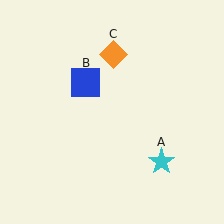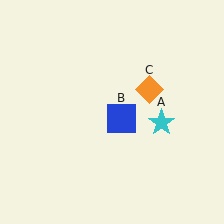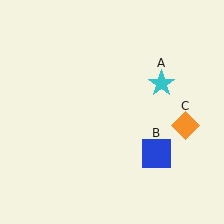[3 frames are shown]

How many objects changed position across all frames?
3 objects changed position: cyan star (object A), blue square (object B), orange diamond (object C).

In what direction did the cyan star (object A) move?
The cyan star (object A) moved up.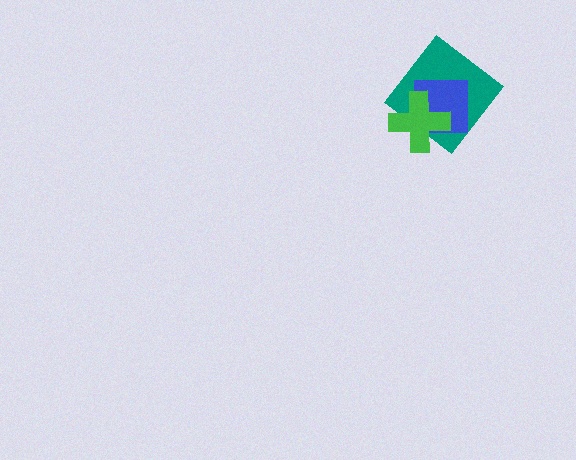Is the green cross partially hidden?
No, no other shape covers it.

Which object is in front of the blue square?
The green cross is in front of the blue square.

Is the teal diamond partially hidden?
Yes, it is partially covered by another shape.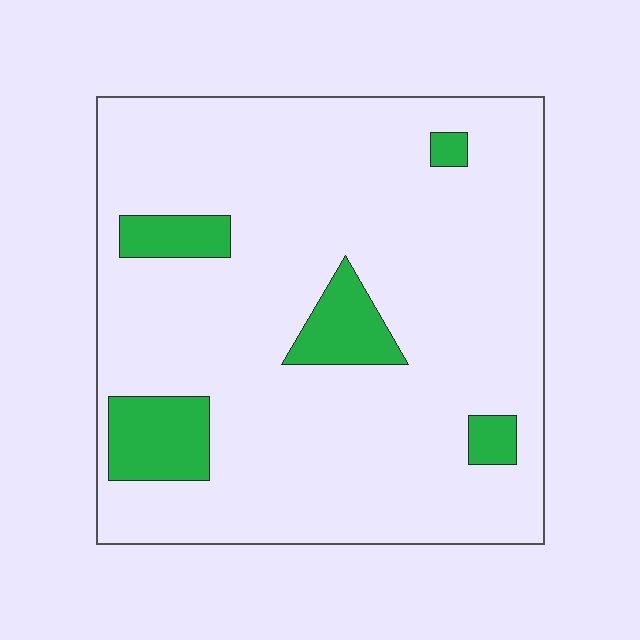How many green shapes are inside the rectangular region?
5.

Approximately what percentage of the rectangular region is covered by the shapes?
Approximately 10%.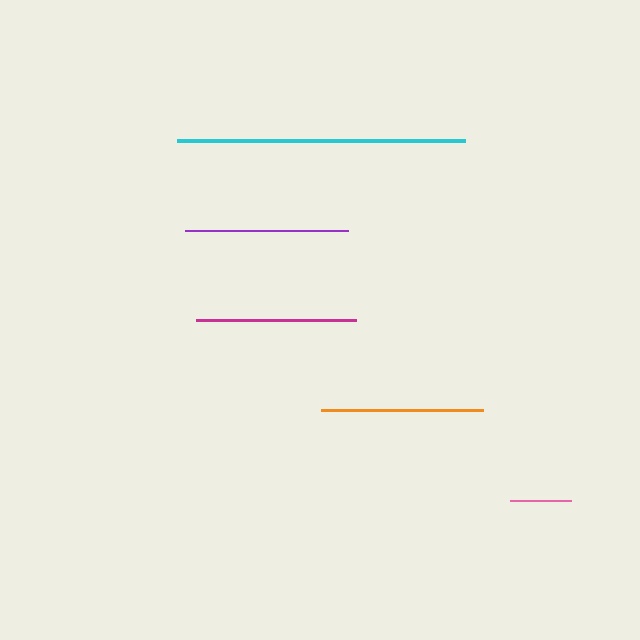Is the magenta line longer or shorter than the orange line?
The orange line is longer than the magenta line.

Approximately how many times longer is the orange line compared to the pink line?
The orange line is approximately 2.6 times the length of the pink line.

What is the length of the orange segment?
The orange segment is approximately 162 pixels long.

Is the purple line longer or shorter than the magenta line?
The purple line is longer than the magenta line.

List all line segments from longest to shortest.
From longest to shortest: cyan, purple, orange, magenta, pink.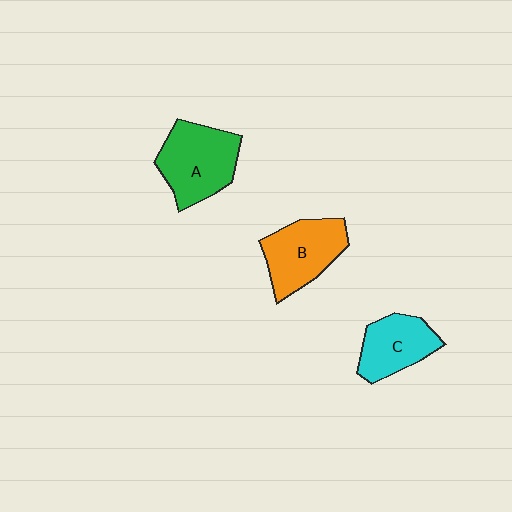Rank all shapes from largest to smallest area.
From largest to smallest: A (green), B (orange), C (cyan).